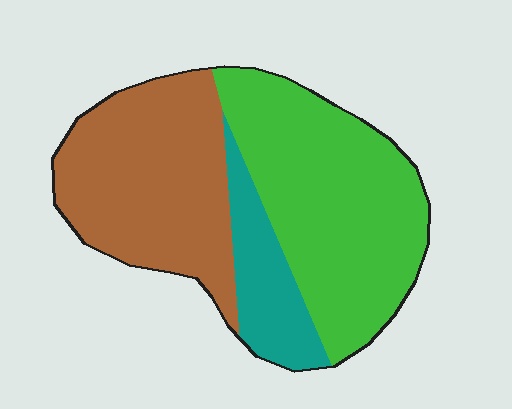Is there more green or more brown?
Green.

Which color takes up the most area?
Green, at roughly 45%.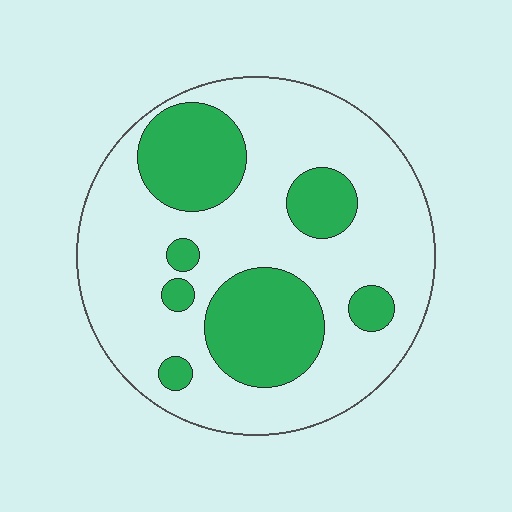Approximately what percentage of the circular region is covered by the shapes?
Approximately 30%.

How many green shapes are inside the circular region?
7.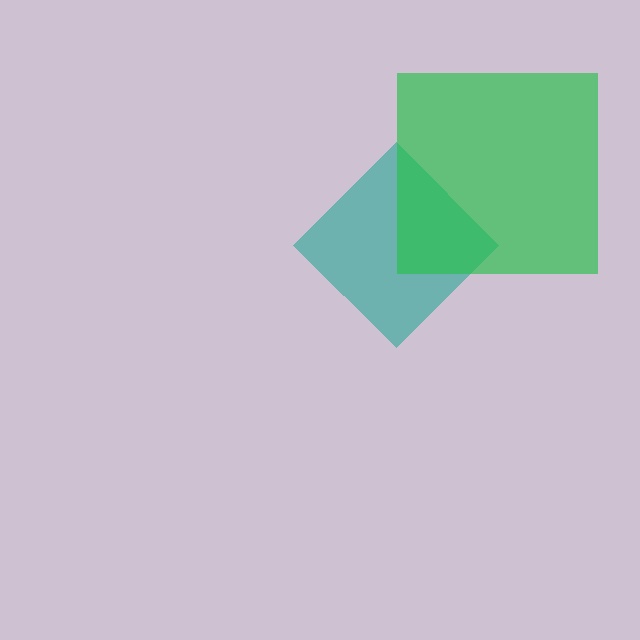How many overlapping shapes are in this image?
There are 2 overlapping shapes in the image.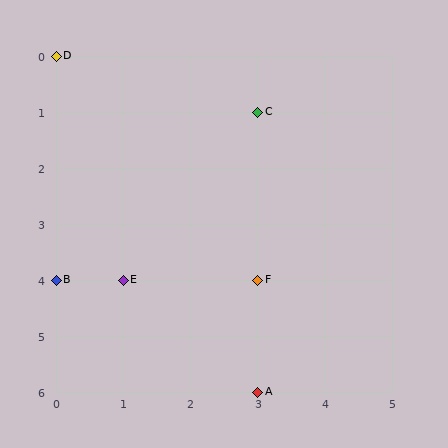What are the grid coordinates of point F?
Point F is at grid coordinates (3, 4).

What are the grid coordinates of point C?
Point C is at grid coordinates (3, 1).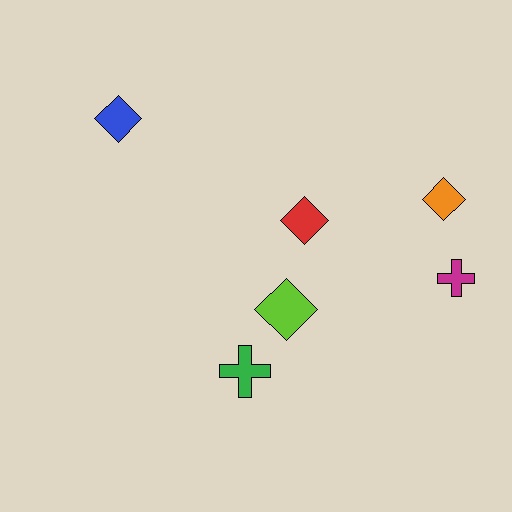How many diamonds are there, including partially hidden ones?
There are 4 diamonds.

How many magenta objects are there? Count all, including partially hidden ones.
There is 1 magenta object.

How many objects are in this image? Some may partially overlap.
There are 6 objects.